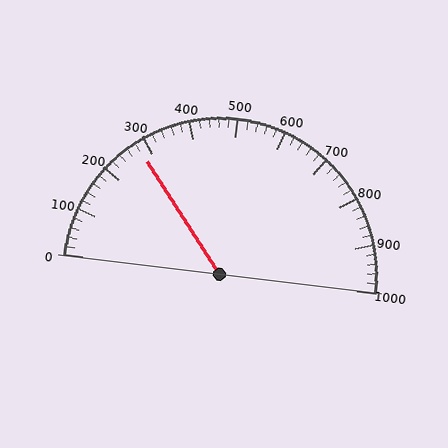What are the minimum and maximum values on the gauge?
The gauge ranges from 0 to 1000.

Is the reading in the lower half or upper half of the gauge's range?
The reading is in the lower half of the range (0 to 1000).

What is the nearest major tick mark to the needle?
The nearest major tick mark is 300.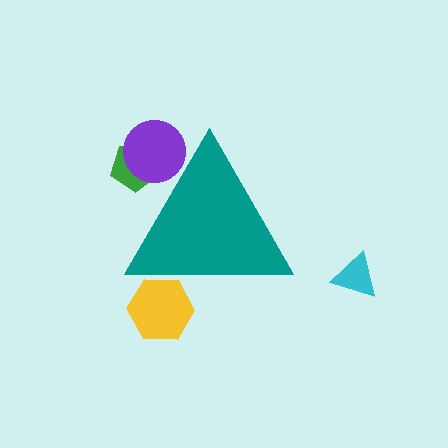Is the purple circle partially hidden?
Yes, the purple circle is partially hidden behind the teal triangle.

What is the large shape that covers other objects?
A teal triangle.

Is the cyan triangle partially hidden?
No, the cyan triangle is fully visible.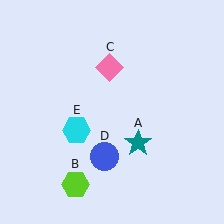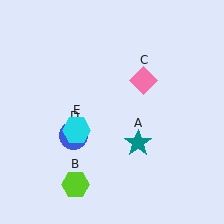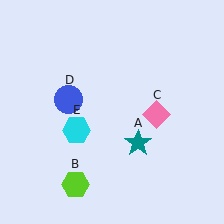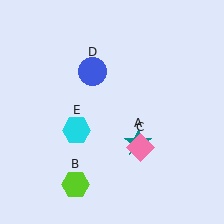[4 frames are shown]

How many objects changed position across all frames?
2 objects changed position: pink diamond (object C), blue circle (object D).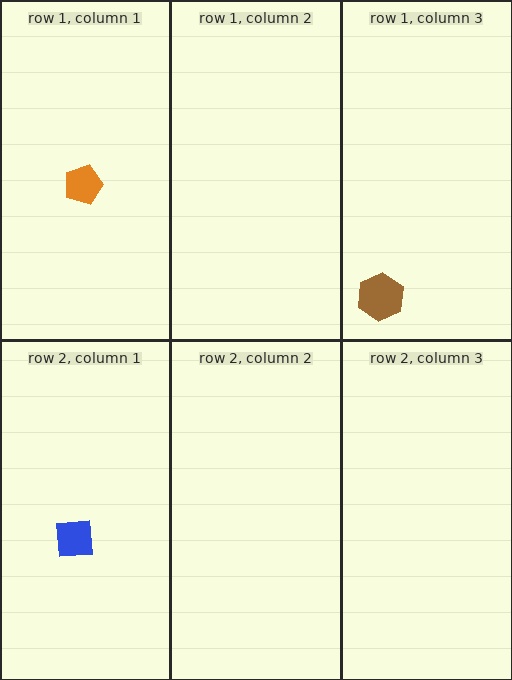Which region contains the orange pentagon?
The row 1, column 1 region.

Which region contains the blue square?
The row 2, column 1 region.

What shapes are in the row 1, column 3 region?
The brown hexagon.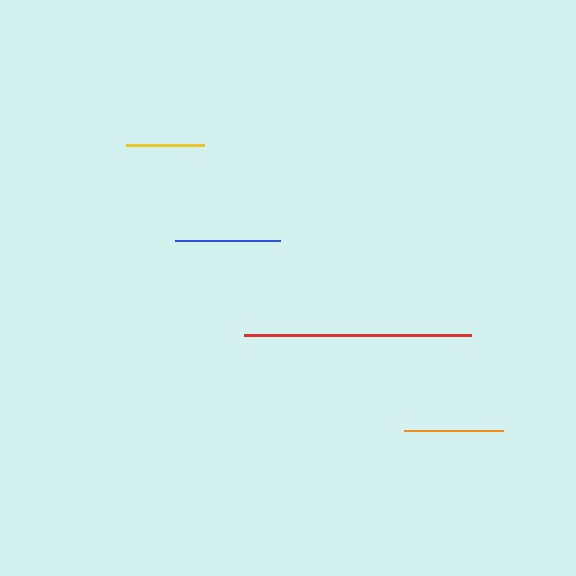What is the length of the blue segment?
The blue segment is approximately 106 pixels long.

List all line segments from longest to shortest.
From longest to shortest: red, blue, orange, yellow.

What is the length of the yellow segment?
The yellow segment is approximately 78 pixels long.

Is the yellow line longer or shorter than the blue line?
The blue line is longer than the yellow line.